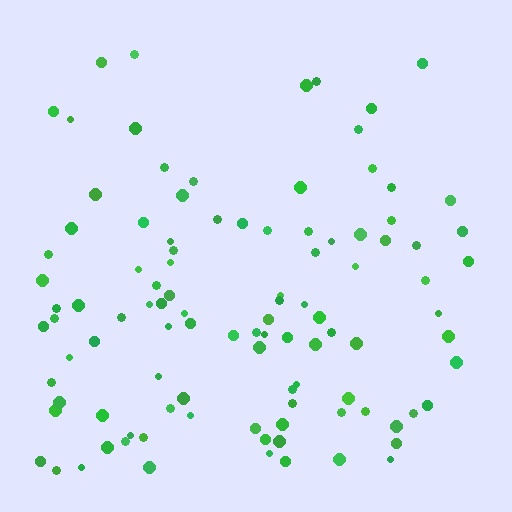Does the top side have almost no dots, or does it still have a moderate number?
Still a moderate number, just noticeably fewer than the bottom.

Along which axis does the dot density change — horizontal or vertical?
Vertical.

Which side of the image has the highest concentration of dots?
The bottom.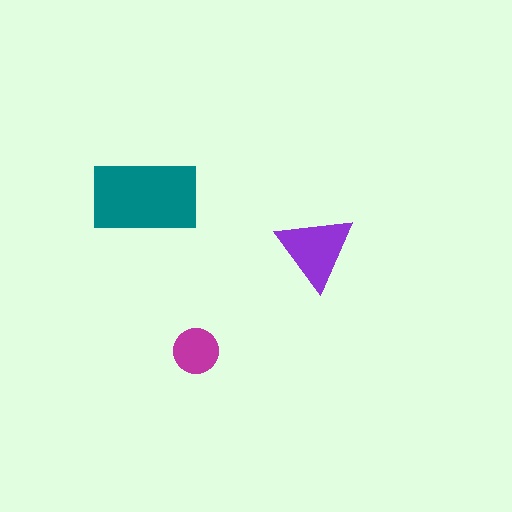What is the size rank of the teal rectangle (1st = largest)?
1st.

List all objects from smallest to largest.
The magenta circle, the purple triangle, the teal rectangle.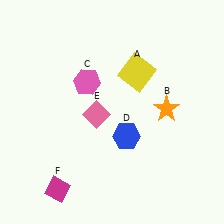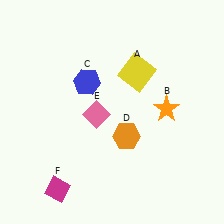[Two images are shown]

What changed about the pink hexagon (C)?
In Image 1, C is pink. In Image 2, it changed to blue.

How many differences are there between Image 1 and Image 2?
There are 2 differences between the two images.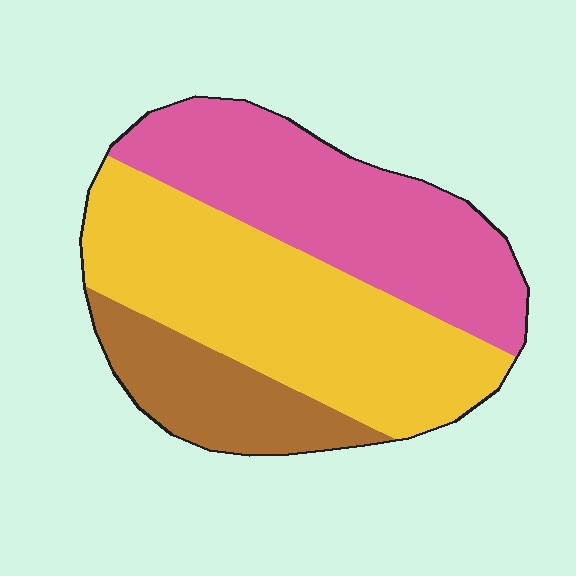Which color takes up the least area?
Brown, at roughly 20%.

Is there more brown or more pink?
Pink.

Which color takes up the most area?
Yellow, at roughly 45%.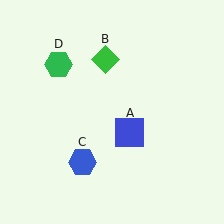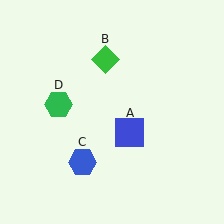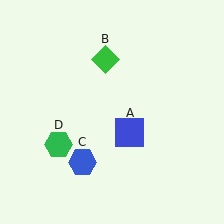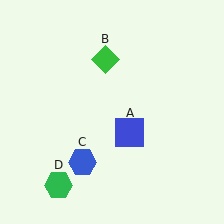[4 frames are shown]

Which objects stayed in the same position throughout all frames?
Blue square (object A) and green diamond (object B) and blue hexagon (object C) remained stationary.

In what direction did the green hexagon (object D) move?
The green hexagon (object D) moved down.